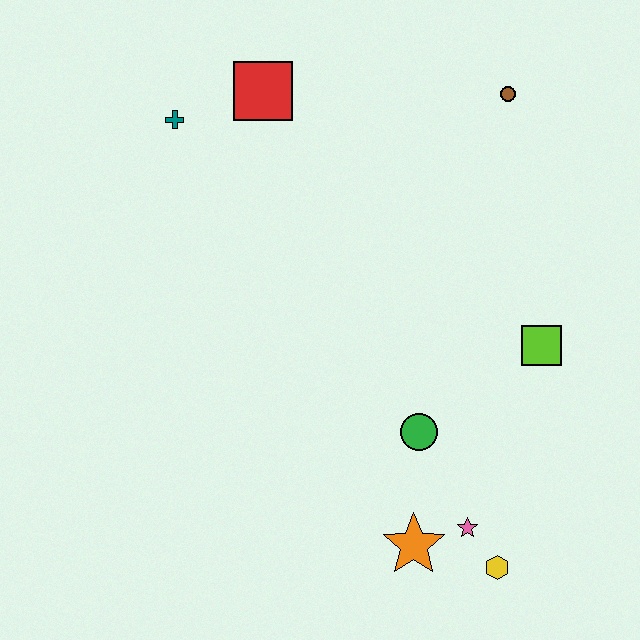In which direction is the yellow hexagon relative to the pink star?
The yellow hexagon is below the pink star.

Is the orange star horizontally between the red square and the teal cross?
No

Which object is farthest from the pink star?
The teal cross is farthest from the pink star.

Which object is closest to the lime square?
The green circle is closest to the lime square.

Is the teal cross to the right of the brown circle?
No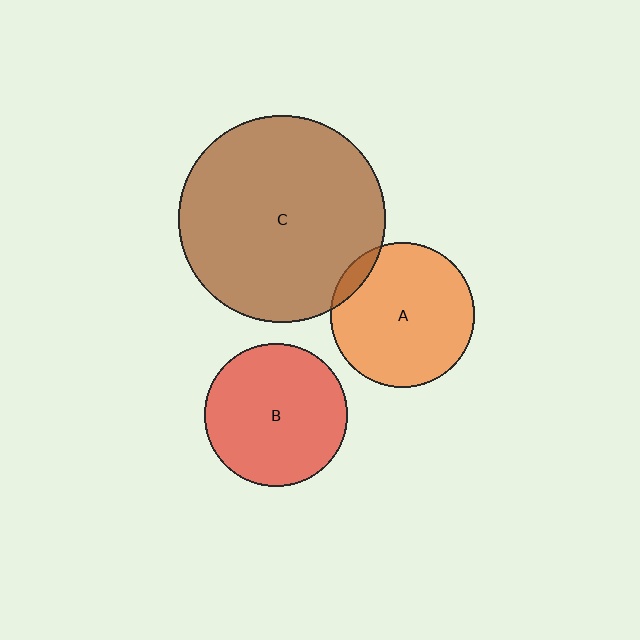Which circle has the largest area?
Circle C (brown).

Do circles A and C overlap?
Yes.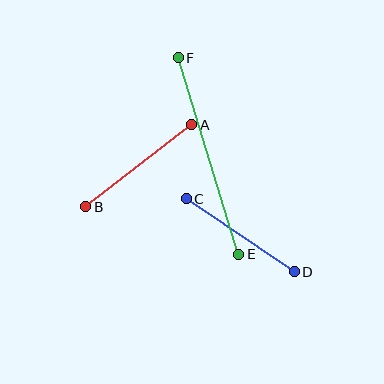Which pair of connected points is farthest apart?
Points E and F are farthest apart.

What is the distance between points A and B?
The distance is approximately 134 pixels.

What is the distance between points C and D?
The distance is approximately 130 pixels.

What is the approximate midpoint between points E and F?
The midpoint is at approximately (208, 156) pixels.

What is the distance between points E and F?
The distance is approximately 206 pixels.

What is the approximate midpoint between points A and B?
The midpoint is at approximately (139, 166) pixels.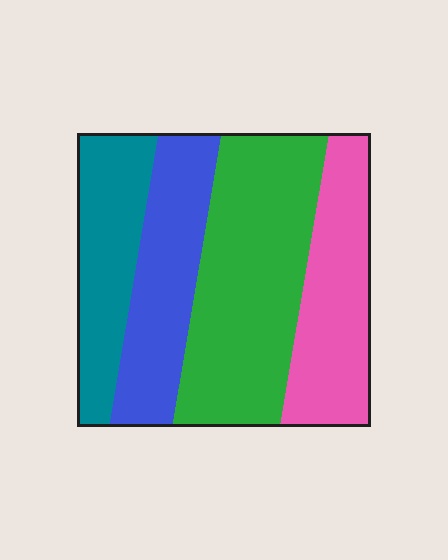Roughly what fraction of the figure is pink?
Pink covers 23% of the figure.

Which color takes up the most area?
Green, at roughly 35%.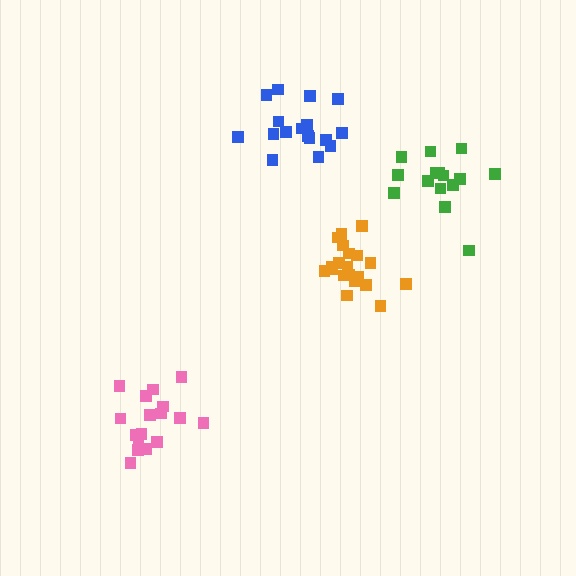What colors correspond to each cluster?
The clusters are colored: orange, blue, pink, green.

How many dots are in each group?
Group 1: 20 dots, Group 2: 17 dots, Group 3: 17 dots, Group 4: 15 dots (69 total).